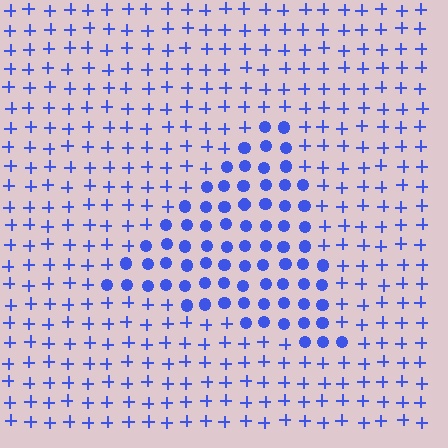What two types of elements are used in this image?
The image uses circles inside the triangle region and plus signs outside it.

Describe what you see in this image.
The image is filled with small blue elements arranged in a uniform grid. A triangle-shaped region contains circles, while the surrounding area contains plus signs. The boundary is defined purely by the change in element shape.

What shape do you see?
I see a triangle.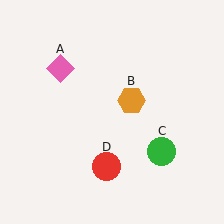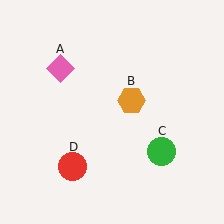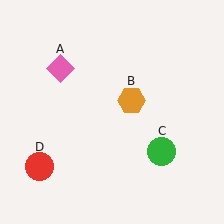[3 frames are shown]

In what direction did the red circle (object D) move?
The red circle (object D) moved left.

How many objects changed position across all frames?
1 object changed position: red circle (object D).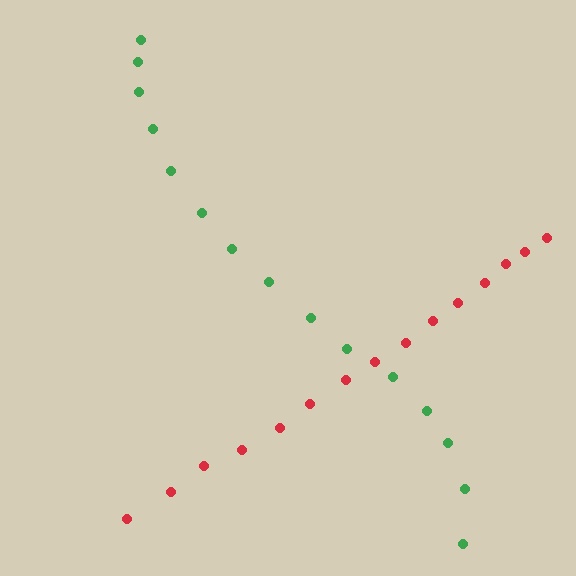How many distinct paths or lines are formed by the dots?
There are 2 distinct paths.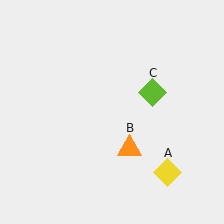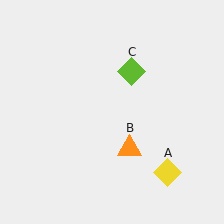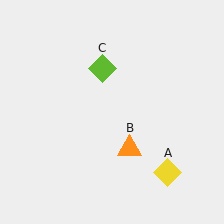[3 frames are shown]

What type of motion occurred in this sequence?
The lime diamond (object C) rotated counterclockwise around the center of the scene.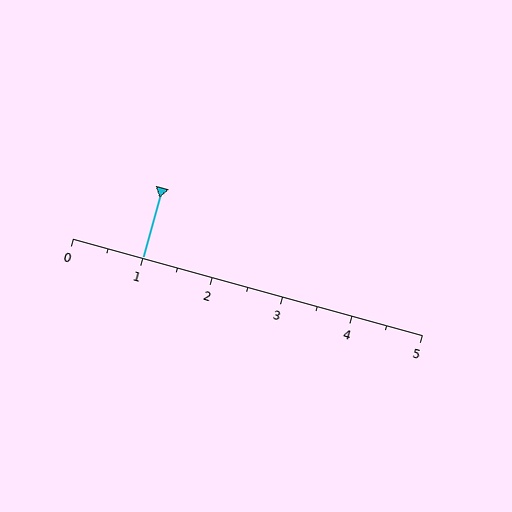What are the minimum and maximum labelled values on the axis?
The axis runs from 0 to 5.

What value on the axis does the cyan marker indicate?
The marker indicates approximately 1.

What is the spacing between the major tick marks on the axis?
The major ticks are spaced 1 apart.